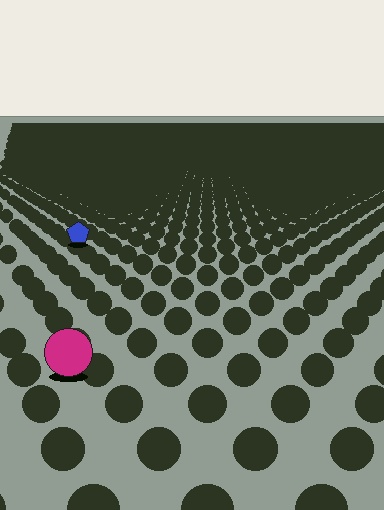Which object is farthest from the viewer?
The blue pentagon is farthest from the viewer. It appears smaller and the ground texture around it is denser.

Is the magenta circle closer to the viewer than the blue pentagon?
Yes. The magenta circle is closer — you can tell from the texture gradient: the ground texture is coarser near it.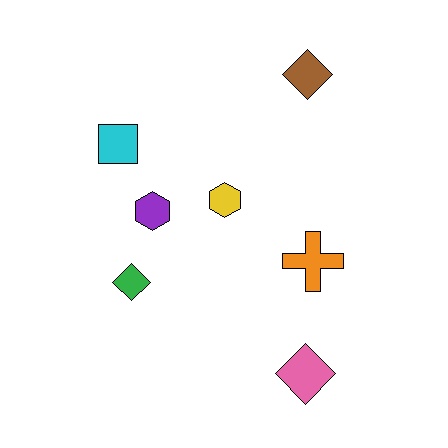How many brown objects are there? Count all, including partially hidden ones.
There is 1 brown object.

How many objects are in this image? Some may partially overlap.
There are 7 objects.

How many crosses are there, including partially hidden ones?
There is 1 cross.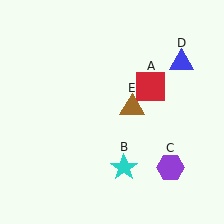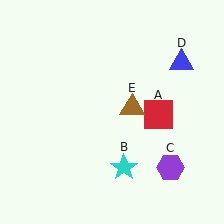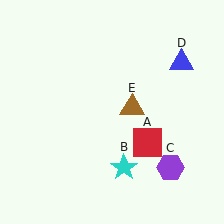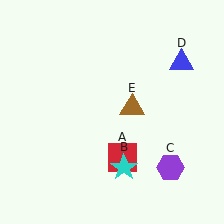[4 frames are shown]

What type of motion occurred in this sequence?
The red square (object A) rotated clockwise around the center of the scene.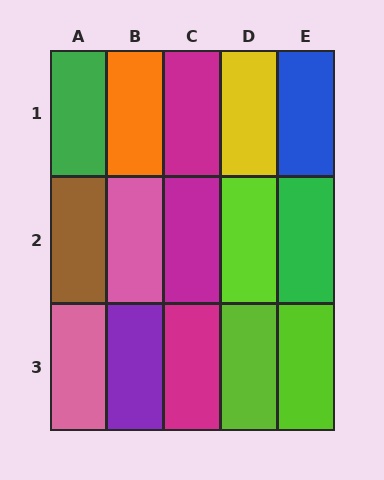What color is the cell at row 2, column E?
Green.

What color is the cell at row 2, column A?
Brown.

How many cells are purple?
1 cell is purple.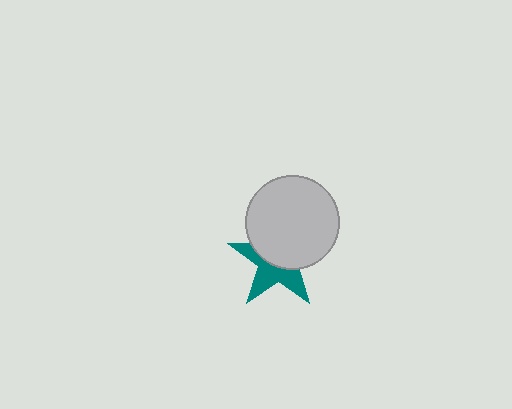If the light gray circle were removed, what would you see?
You would see the complete teal star.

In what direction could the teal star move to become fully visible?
The teal star could move down. That would shift it out from behind the light gray circle entirely.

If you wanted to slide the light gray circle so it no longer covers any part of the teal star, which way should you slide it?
Slide it up — that is the most direct way to separate the two shapes.